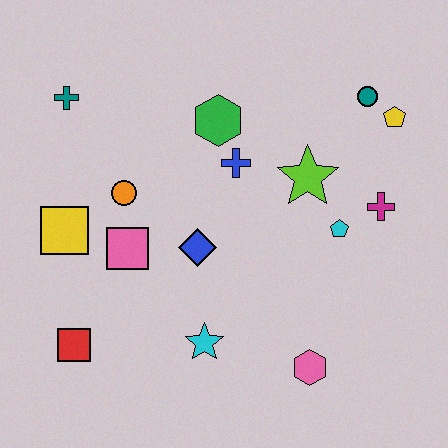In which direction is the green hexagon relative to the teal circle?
The green hexagon is to the left of the teal circle.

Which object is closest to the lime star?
The cyan pentagon is closest to the lime star.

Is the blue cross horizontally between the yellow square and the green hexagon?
No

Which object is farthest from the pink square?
The yellow pentagon is farthest from the pink square.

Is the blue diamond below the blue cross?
Yes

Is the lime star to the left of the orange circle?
No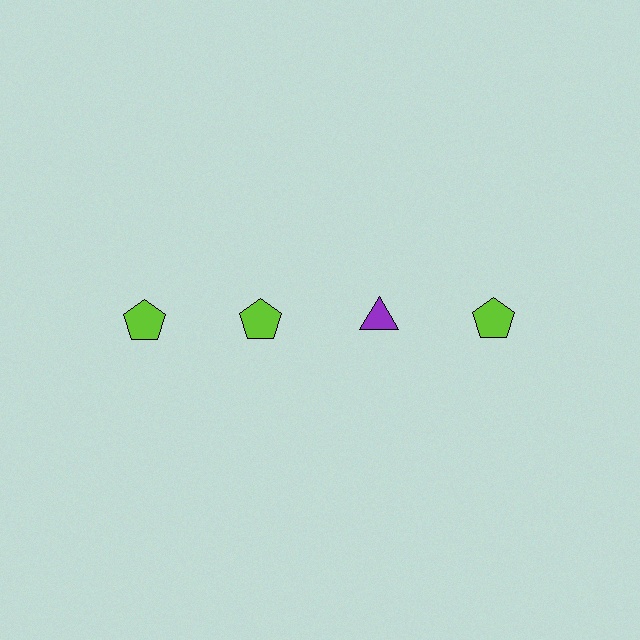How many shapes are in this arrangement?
There are 4 shapes arranged in a grid pattern.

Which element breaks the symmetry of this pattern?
The purple triangle in the top row, center column breaks the symmetry. All other shapes are lime pentagons.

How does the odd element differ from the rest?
It differs in both color (purple instead of lime) and shape (triangle instead of pentagon).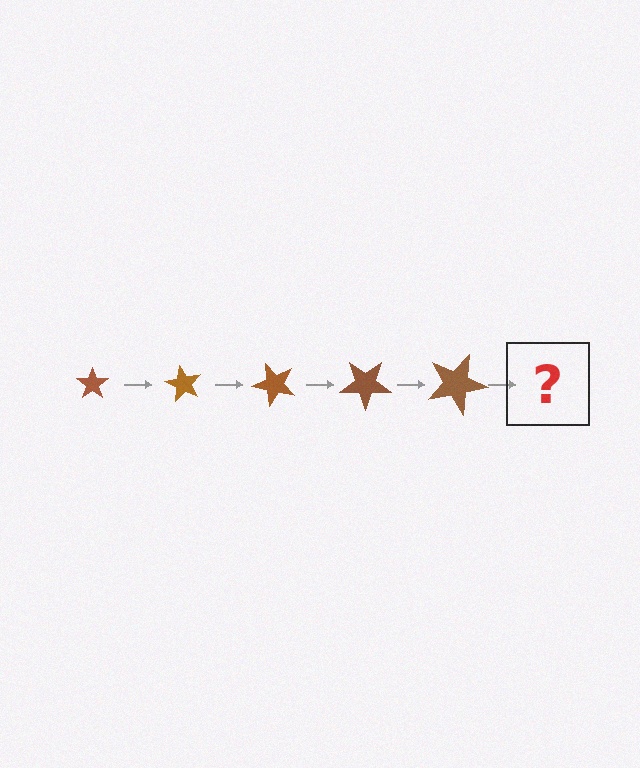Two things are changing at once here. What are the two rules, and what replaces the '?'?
The two rules are that the star grows larger each step and it rotates 60 degrees each step. The '?' should be a star, larger than the previous one and rotated 300 degrees from the start.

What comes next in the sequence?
The next element should be a star, larger than the previous one and rotated 300 degrees from the start.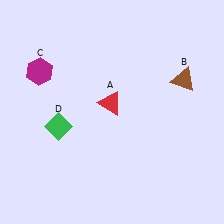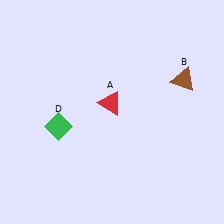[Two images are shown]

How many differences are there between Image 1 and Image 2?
There is 1 difference between the two images.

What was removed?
The magenta hexagon (C) was removed in Image 2.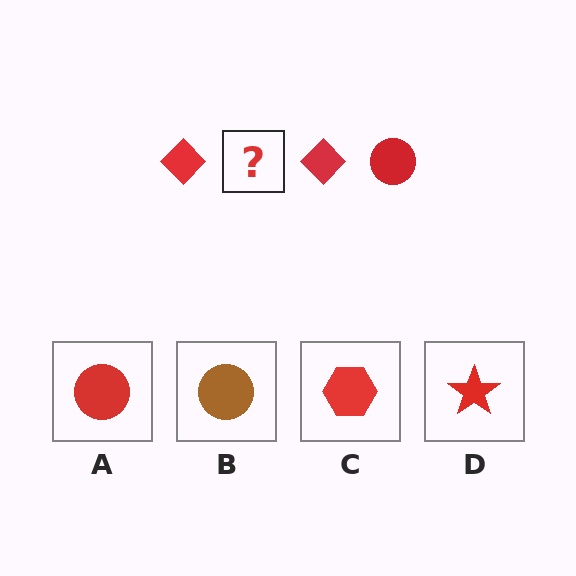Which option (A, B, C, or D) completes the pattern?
A.